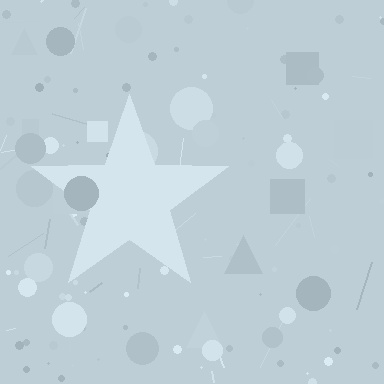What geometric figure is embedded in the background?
A star is embedded in the background.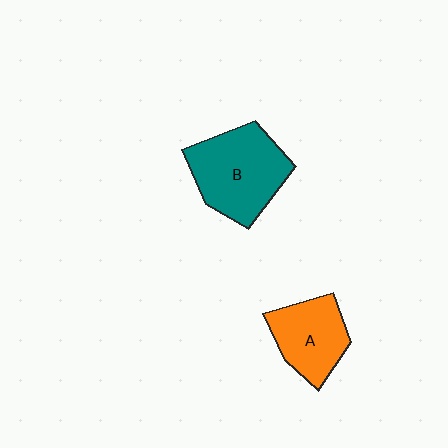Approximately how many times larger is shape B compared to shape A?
Approximately 1.4 times.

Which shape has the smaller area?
Shape A (orange).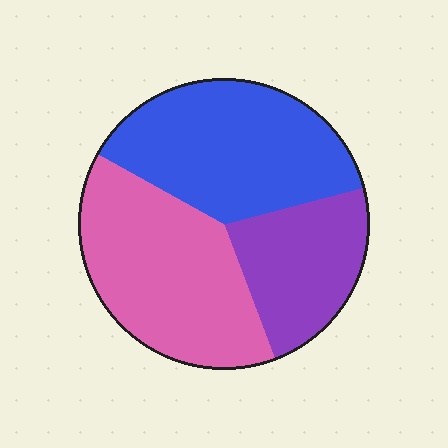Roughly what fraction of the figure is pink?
Pink takes up about two fifths (2/5) of the figure.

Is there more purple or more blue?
Blue.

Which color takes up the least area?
Purple, at roughly 25%.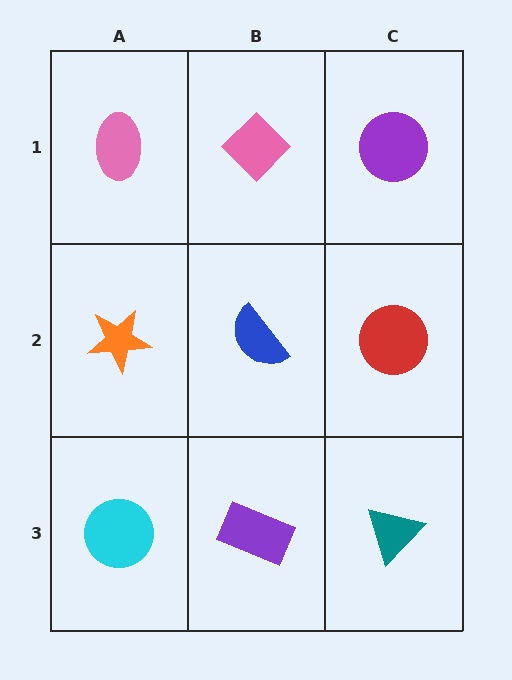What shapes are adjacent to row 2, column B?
A pink diamond (row 1, column B), a purple rectangle (row 3, column B), an orange star (row 2, column A), a red circle (row 2, column C).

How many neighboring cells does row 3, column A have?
2.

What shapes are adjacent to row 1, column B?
A blue semicircle (row 2, column B), a pink ellipse (row 1, column A), a purple circle (row 1, column C).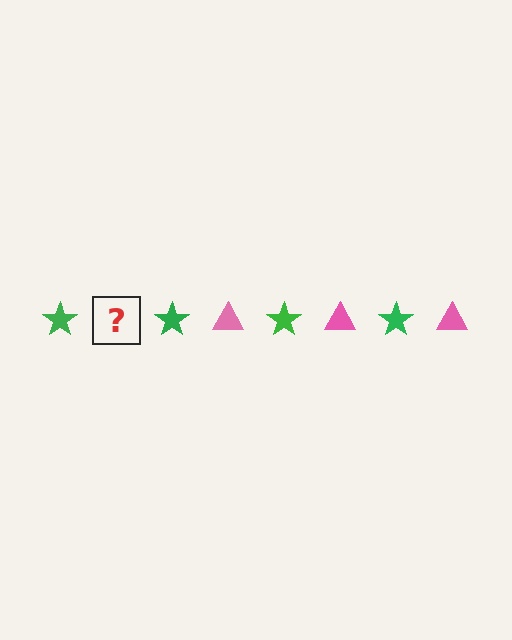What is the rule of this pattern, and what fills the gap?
The rule is that the pattern alternates between green star and pink triangle. The gap should be filled with a pink triangle.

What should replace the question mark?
The question mark should be replaced with a pink triangle.